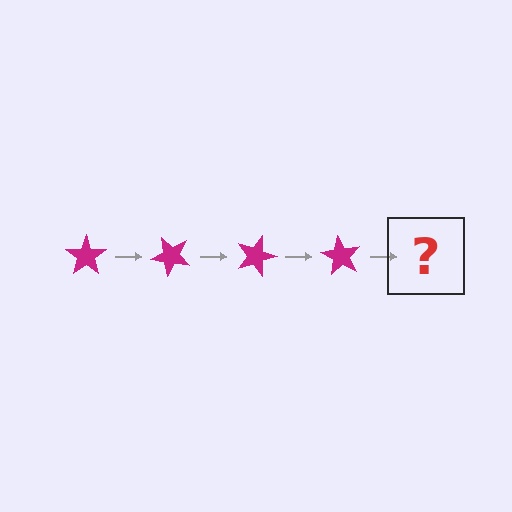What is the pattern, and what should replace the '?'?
The pattern is that the star rotates 45 degrees each step. The '?' should be a magenta star rotated 180 degrees.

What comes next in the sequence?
The next element should be a magenta star rotated 180 degrees.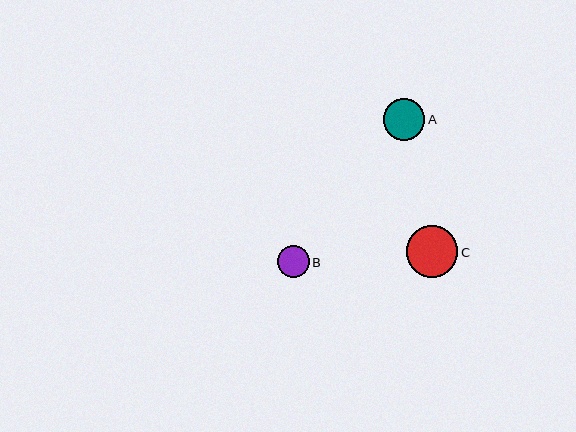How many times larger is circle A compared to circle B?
Circle A is approximately 1.3 times the size of circle B.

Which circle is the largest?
Circle C is the largest with a size of approximately 51 pixels.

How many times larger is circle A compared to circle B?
Circle A is approximately 1.3 times the size of circle B.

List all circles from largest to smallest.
From largest to smallest: C, A, B.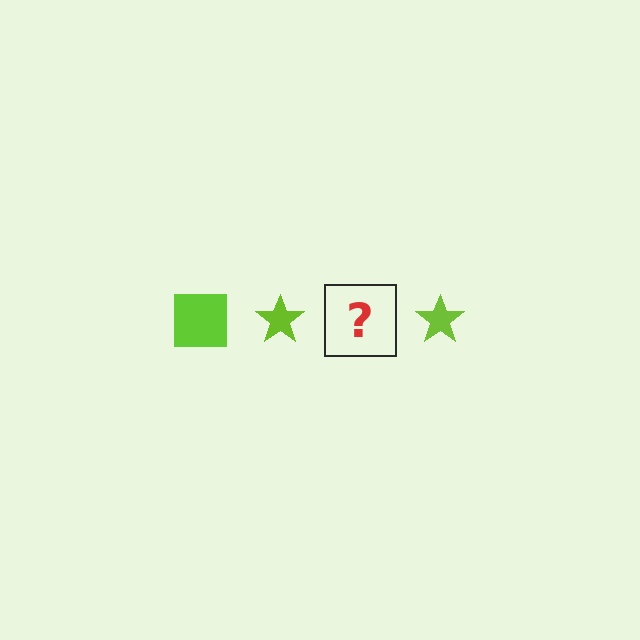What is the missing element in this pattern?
The missing element is a lime square.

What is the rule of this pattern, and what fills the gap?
The rule is that the pattern cycles through square, star shapes in lime. The gap should be filled with a lime square.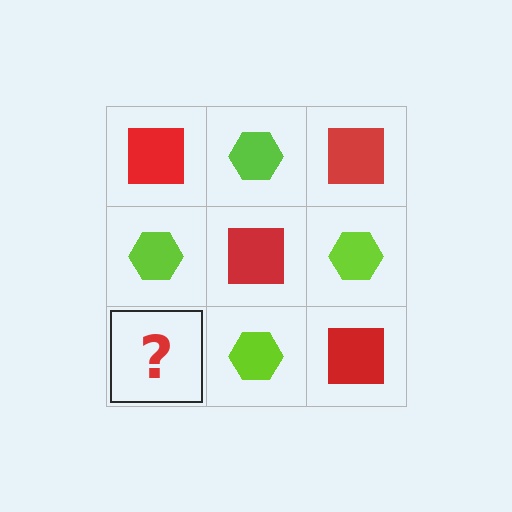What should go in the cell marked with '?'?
The missing cell should contain a red square.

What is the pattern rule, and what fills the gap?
The rule is that it alternates red square and lime hexagon in a checkerboard pattern. The gap should be filled with a red square.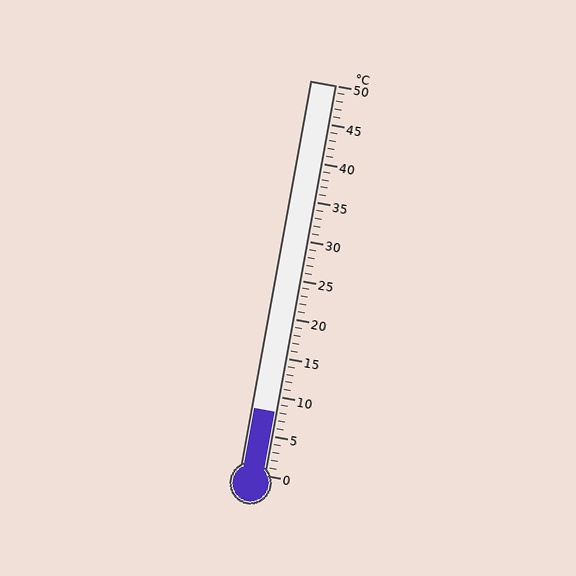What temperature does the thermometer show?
The thermometer shows approximately 8°C.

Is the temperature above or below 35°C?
The temperature is below 35°C.